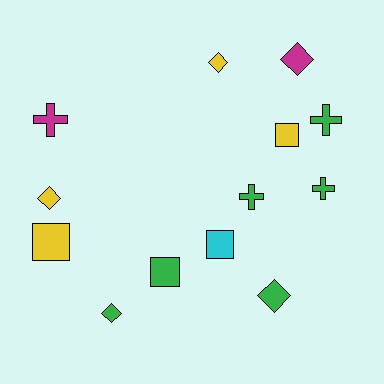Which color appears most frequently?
Green, with 6 objects.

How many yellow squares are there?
There are 2 yellow squares.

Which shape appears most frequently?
Diamond, with 5 objects.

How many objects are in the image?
There are 13 objects.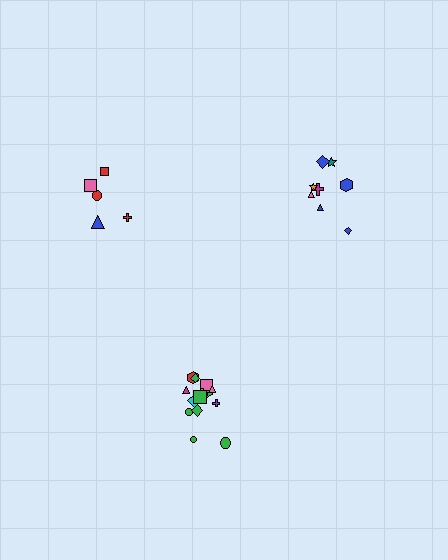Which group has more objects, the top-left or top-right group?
The top-right group.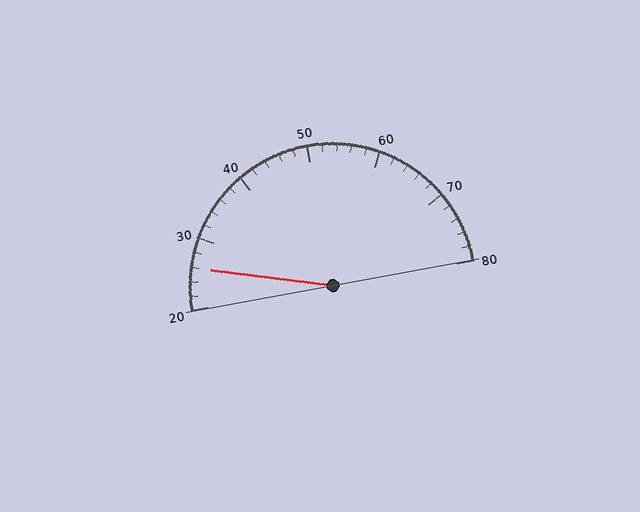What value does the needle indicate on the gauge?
The needle indicates approximately 26.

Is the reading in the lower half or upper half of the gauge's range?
The reading is in the lower half of the range (20 to 80).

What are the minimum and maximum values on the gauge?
The gauge ranges from 20 to 80.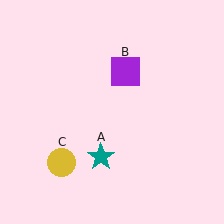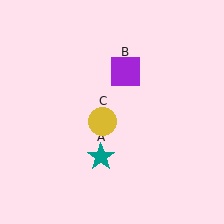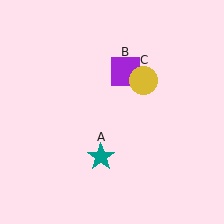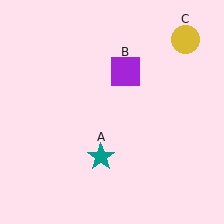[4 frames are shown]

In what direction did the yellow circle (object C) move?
The yellow circle (object C) moved up and to the right.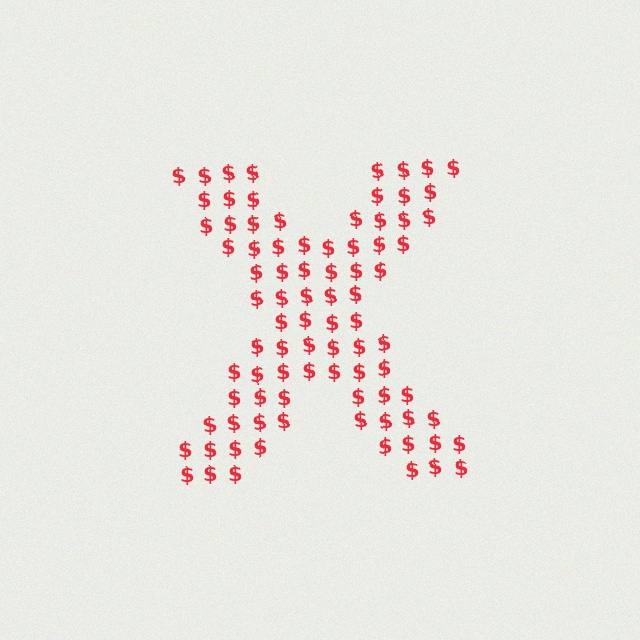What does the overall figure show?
The overall figure shows the letter X.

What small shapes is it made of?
It is made of small dollar signs.